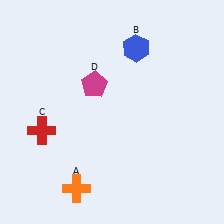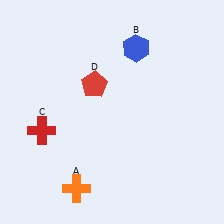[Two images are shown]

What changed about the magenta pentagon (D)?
In Image 1, D is magenta. In Image 2, it changed to red.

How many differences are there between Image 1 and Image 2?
There is 1 difference between the two images.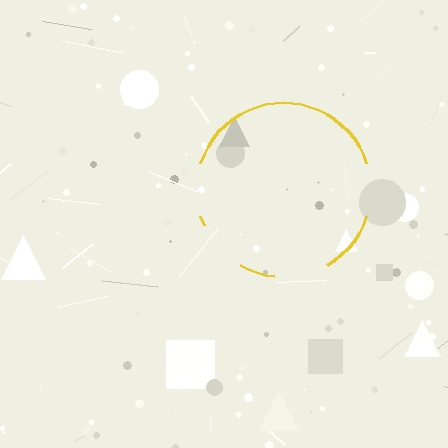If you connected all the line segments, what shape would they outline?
They would outline a circle.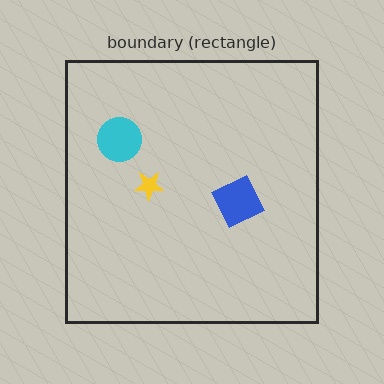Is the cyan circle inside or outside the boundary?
Inside.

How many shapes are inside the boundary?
3 inside, 0 outside.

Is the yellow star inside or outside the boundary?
Inside.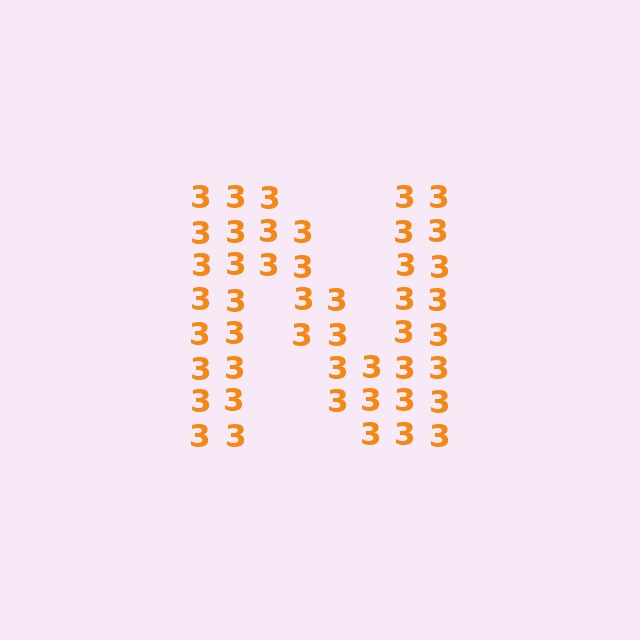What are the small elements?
The small elements are digit 3's.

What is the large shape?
The large shape is the letter N.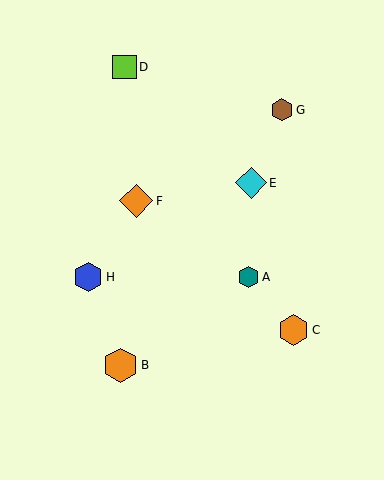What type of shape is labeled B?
Shape B is an orange hexagon.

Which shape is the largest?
The orange hexagon (labeled B) is the largest.